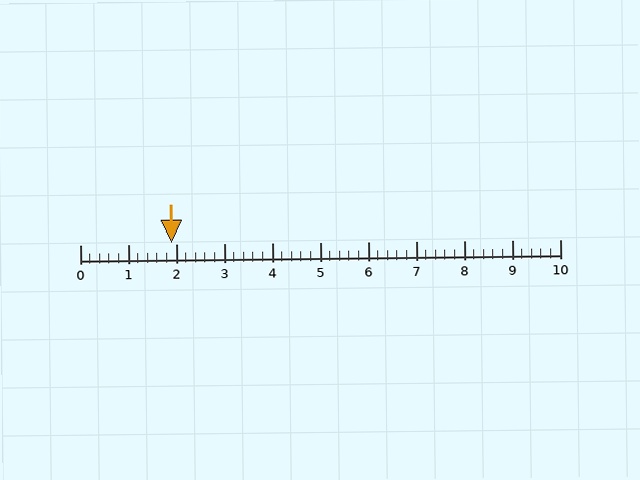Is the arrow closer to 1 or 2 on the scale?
The arrow is closer to 2.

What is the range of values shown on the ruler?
The ruler shows values from 0 to 10.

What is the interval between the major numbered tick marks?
The major tick marks are spaced 1 units apart.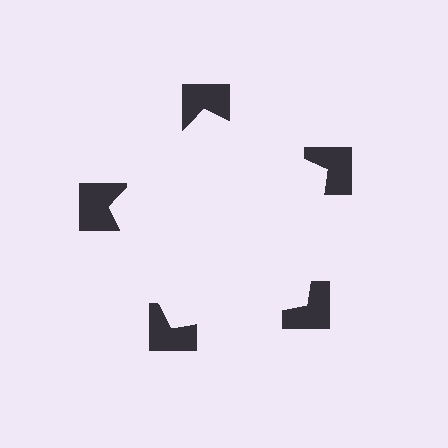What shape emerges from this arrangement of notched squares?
An illusory pentagon — its edges are inferred from the aligned wedge cuts in the notched squares, not physically drawn.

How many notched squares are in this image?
There are 5 — one at each vertex of the illusory pentagon.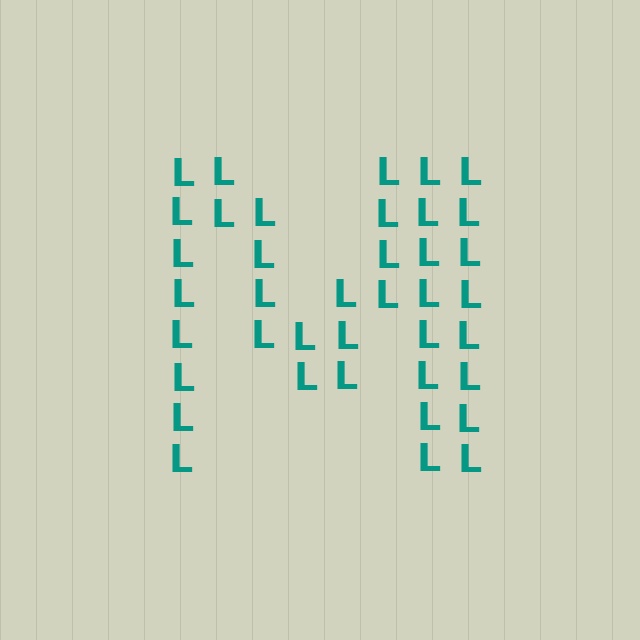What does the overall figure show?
The overall figure shows the letter M.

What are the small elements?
The small elements are letter L's.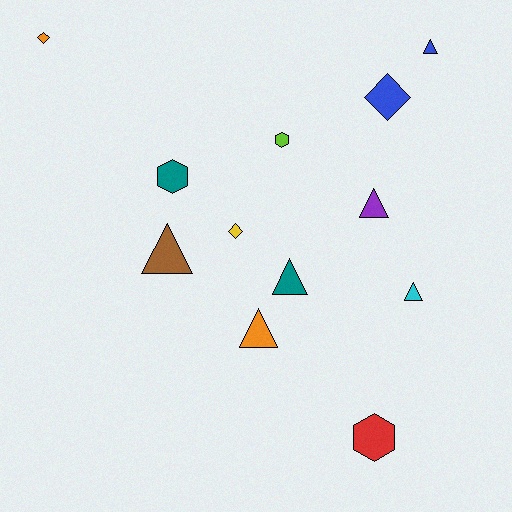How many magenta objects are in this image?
There are no magenta objects.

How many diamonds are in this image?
There are 3 diamonds.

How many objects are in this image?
There are 12 objects.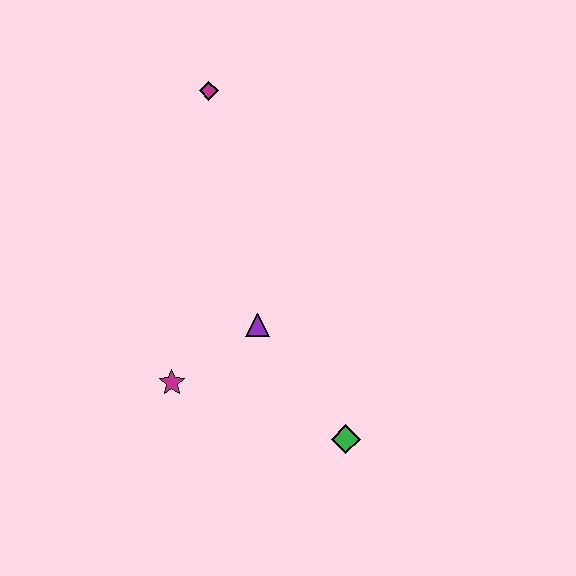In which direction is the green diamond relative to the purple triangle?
The green diamond is below the purple triangle.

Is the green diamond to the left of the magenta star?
No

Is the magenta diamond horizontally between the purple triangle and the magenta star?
Yes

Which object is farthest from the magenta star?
The magenta diamond is farthest from the magenta star.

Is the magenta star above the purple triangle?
No